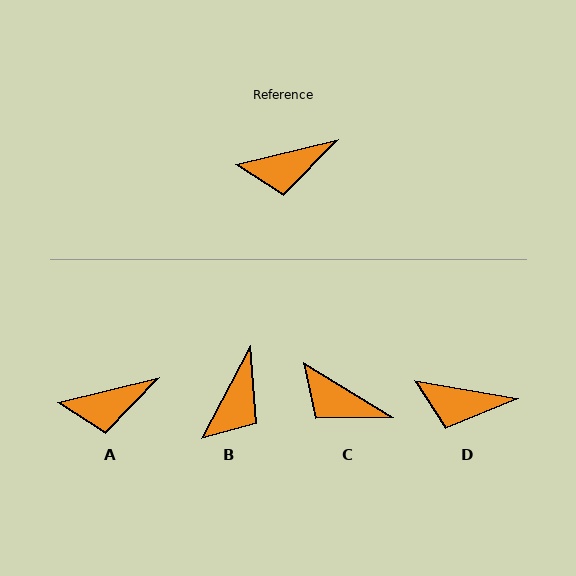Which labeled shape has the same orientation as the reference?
A.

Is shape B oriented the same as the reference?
No, it is off by about 48 degrees.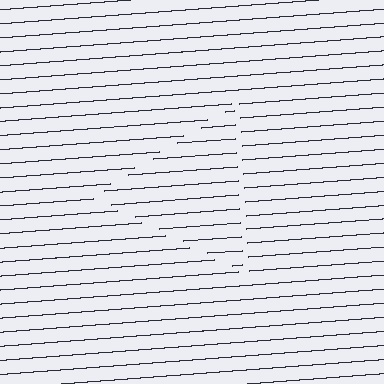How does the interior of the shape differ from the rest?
The interior of the shape contains the same grating, shifted by half a period — the contour is defined by the phase discontinuity where line-ends from the inner and outer gratings abut.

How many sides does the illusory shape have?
3 sides — the line-ends trace a triangle.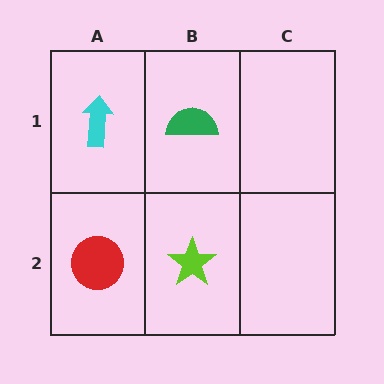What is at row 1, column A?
A cyan arrow.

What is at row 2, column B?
A lime star.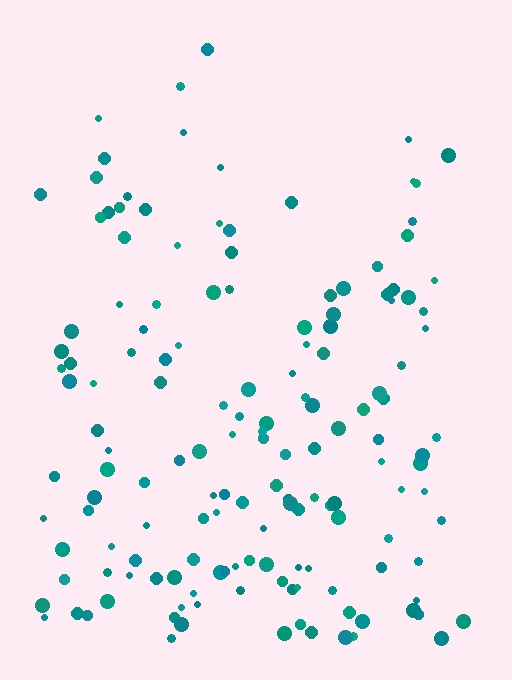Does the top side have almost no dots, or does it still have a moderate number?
Still a moderate number, just noticeably fewer than the bottom.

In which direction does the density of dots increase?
From top to bottom, with the bottom side densest.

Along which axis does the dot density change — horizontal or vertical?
Vertical.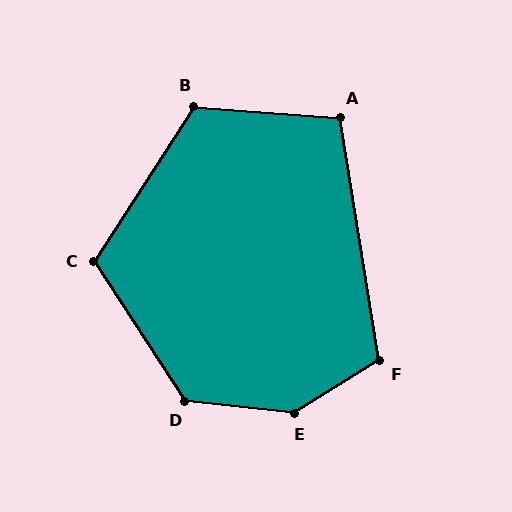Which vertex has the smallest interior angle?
A, at approximately 104 degrees.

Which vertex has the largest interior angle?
E, at approximately 142 degrees.